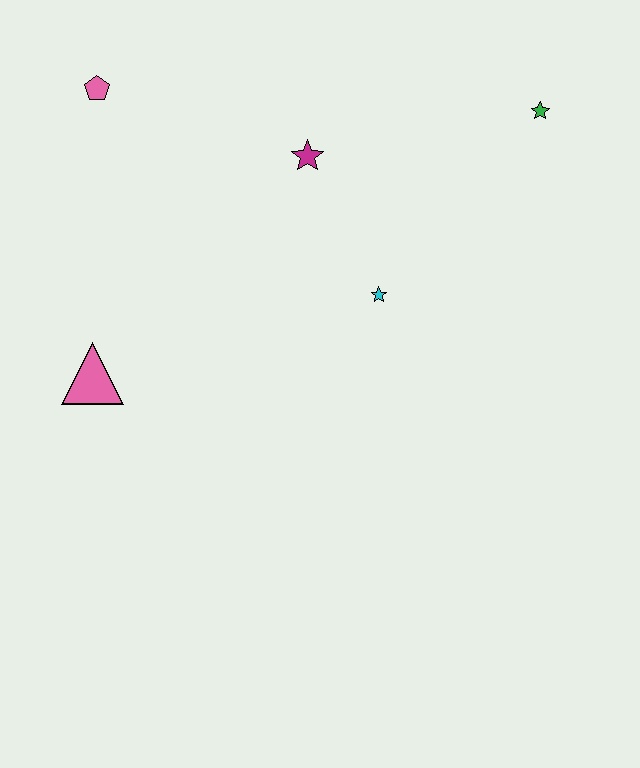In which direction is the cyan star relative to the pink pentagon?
The cyan star is to the right of the pink pentagon.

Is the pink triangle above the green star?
No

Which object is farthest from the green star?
The pink triangle is farthest from the green star.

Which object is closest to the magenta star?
The cyan star is closest to the magenta star.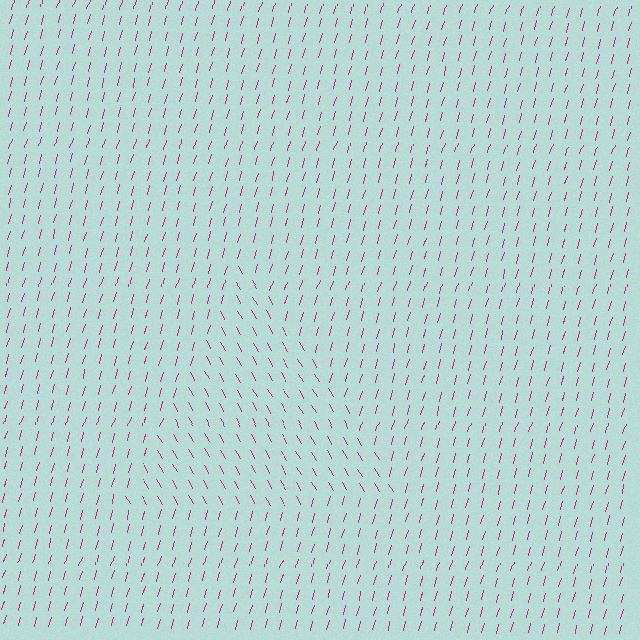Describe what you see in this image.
The image is filled with small magenta line segments. A triangle region in the image has lines oriented differently from the surrounding lines, creating a visible texture boundary.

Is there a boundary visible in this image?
Yes, there is a texture boundary formed by a change in line orientation.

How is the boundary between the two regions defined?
The boundary is defined purely by a change in line orientation (approximately 45 degrees difference). All lines are the same color and thickness.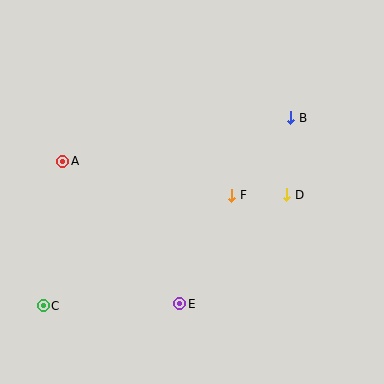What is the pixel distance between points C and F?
The distance between C and F is 218 pixels.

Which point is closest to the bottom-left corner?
Point C is closest to the bottom-left corner.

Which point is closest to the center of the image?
Point F at (232, 195) is closest to the center.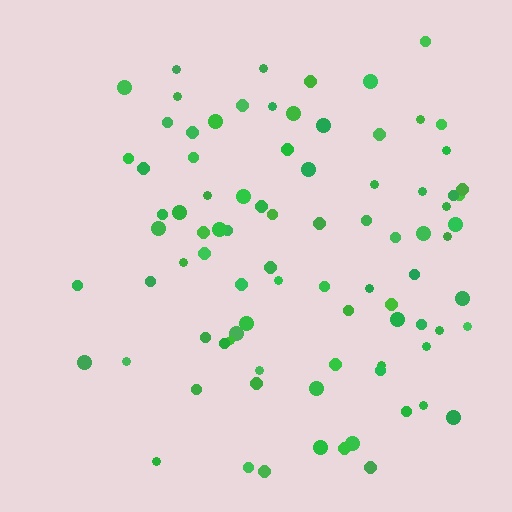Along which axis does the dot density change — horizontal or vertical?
Horizontal.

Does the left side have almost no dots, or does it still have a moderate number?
Still a moderate number, just noticeably fewer than the right.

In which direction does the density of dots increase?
From left to right, with the right side densest.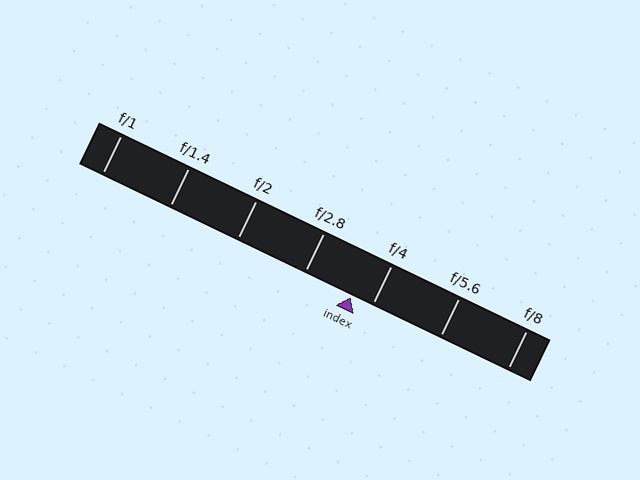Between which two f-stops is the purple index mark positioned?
The index mark is between f/2.8 and f/4.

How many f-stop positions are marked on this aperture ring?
There are 7 f-stop positions marked.